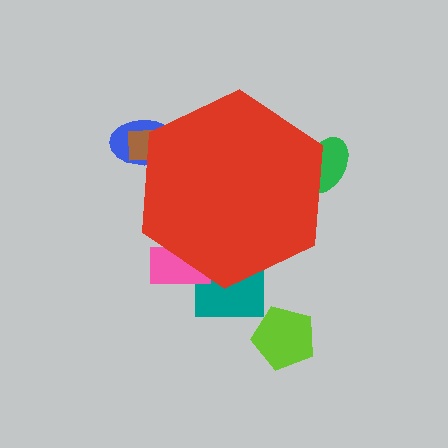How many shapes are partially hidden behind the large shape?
5 shapes are partially hidden.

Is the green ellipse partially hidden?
Yes, the green ellipse is partially hidden behind the red hexagon.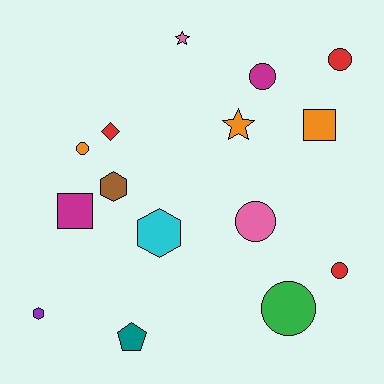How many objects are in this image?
There are 15 objects.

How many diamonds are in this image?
There is 1 diamond.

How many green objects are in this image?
There is 1 green object.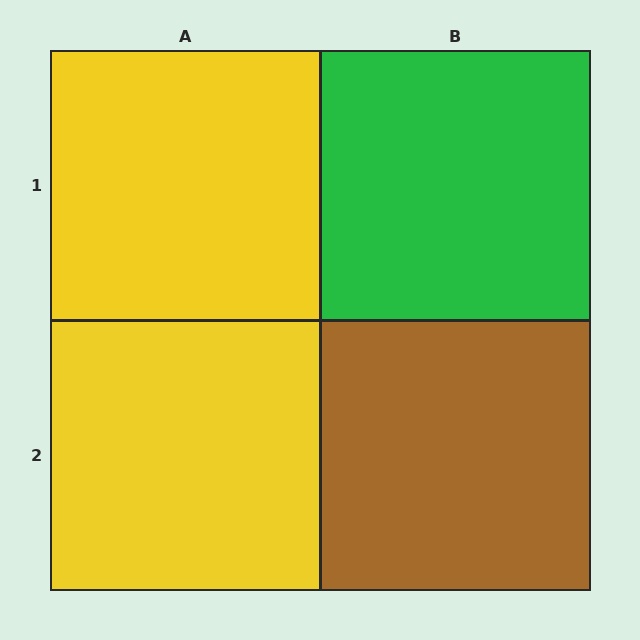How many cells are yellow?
2 cells are yellow.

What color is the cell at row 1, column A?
Yellow.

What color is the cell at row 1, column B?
Green.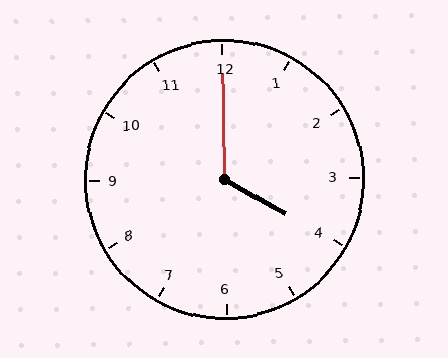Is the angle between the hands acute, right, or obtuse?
It is obtuse.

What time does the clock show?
4:00.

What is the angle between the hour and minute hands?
Approximately 120 degrees.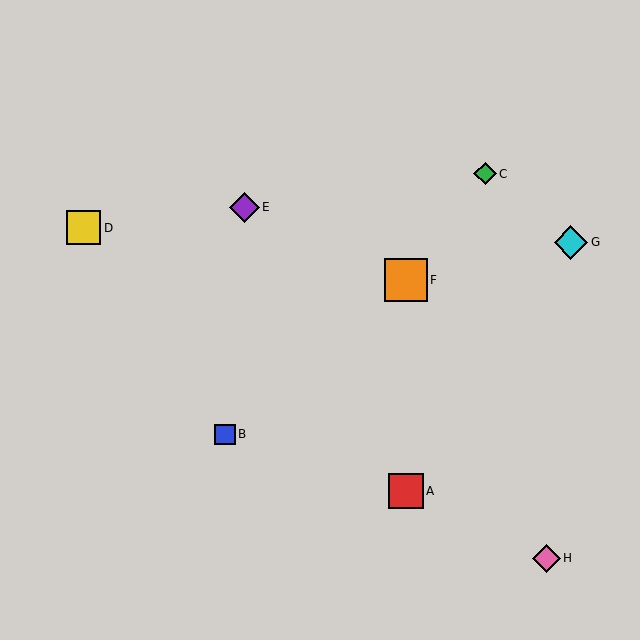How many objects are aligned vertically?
2 objects (A, F) are aligned vertically.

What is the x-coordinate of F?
Object F is at x≈406.